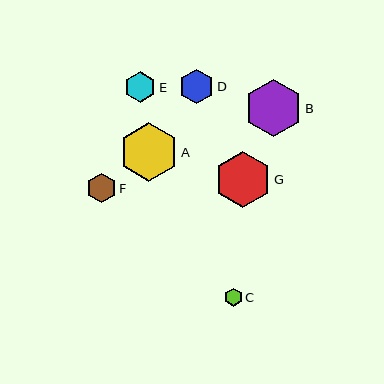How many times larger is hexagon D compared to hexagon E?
Hexagon D is approximately 1.1 times the size of hexagon E.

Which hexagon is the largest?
Hexagon A is the largest with a size of approximately 59 pixels.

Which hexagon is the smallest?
Hexagon C is the smallest with a size of approximately 18 pixels.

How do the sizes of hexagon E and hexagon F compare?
Hexagon E and hexagon F are approximately the same size.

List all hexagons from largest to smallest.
From largest to smallest: A, B, G, D, E, F, C.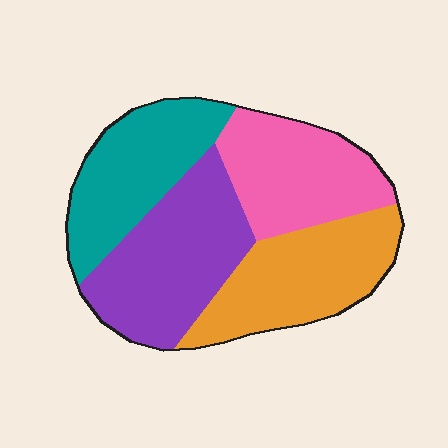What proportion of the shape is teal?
Teal covers about 25% of the shape.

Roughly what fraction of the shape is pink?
Pink takes up about one quarter (1/4) of the shape.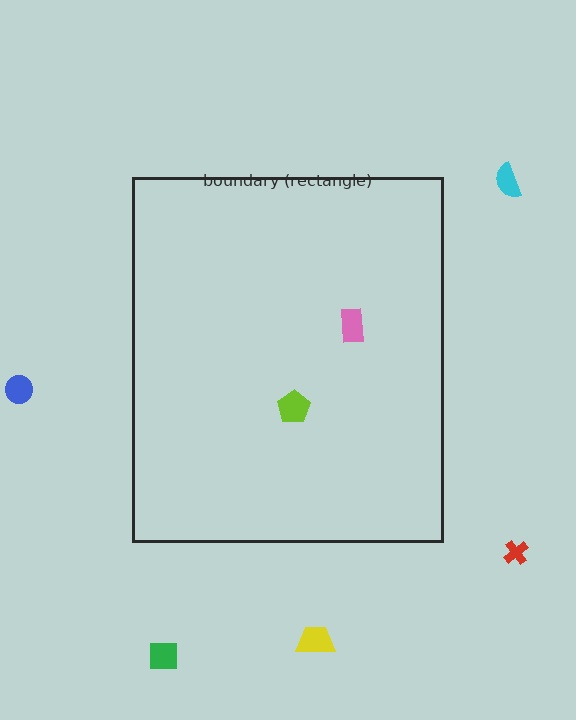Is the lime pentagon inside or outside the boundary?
Inside.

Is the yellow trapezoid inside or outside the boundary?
Outside.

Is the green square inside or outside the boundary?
Outside.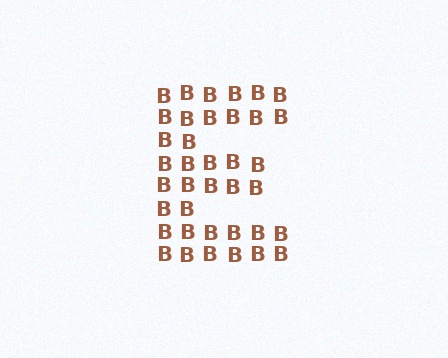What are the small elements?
The small elements are letter B's.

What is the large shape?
The large shape is the letter E.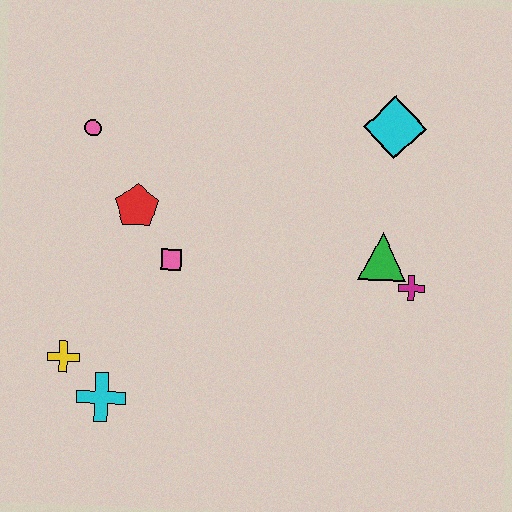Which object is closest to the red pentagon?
The pink square is closest to the red pentagon.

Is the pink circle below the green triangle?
No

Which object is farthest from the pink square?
The cyan diamond is farthest from the pink square.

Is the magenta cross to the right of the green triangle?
Yes